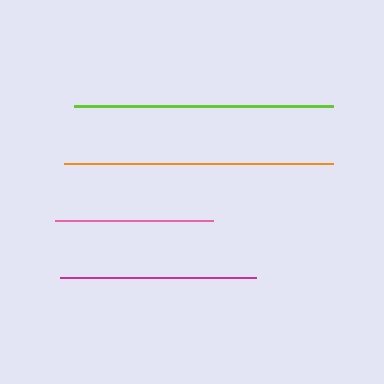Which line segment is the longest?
The orange line is the longest at approximately 269 pixels.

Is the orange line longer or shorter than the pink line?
The orange line is longer than the pink line.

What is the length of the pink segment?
The pink segment is approximately 158 pixels long.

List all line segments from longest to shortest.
From longest to shortest: orange, lime, magenta, pink.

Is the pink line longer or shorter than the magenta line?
The magenta line is longer than the pink line.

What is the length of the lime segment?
The lime segment is approximately 259 pixels long.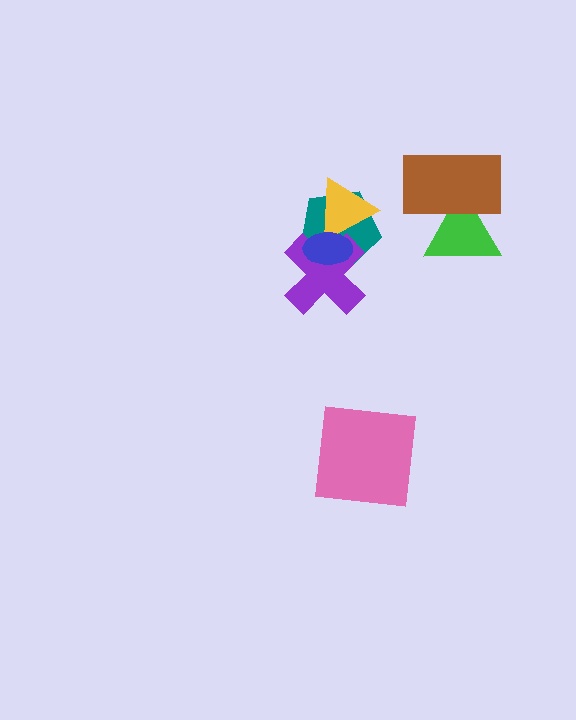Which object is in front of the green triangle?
The brown rectangle is in front of the green triangle.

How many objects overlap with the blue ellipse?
3 objects overlap with the blue ellipse.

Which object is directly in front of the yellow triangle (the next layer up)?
The purple cross is directly in front of the yellow triangle.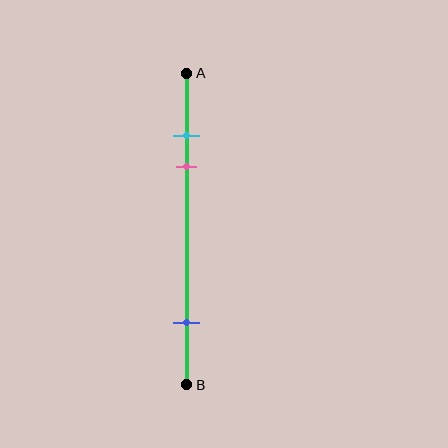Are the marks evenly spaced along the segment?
No, the marks are not evenly spaced.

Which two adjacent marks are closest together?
The cyan and pink marks are the closest adjacent pair.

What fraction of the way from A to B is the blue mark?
The blue mark is approximately 80% (0.8) of the way from A to B.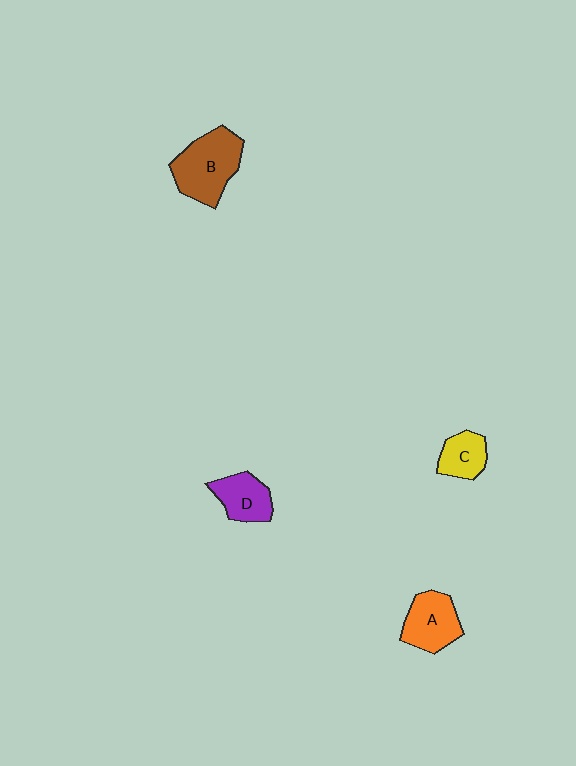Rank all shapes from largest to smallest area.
From largest to smallest: B (brown), A (orange), D (purple), C (yellow).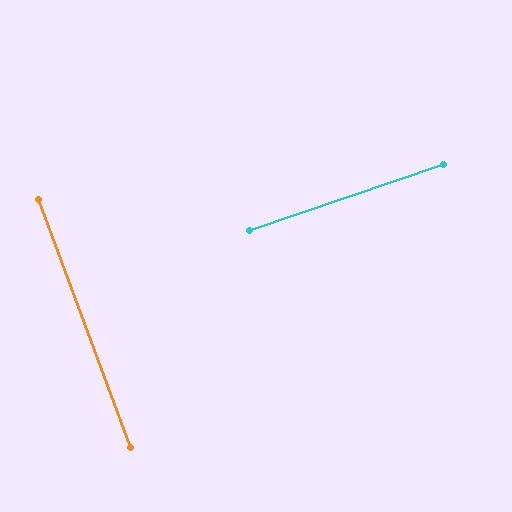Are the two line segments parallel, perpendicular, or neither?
Perpendicular — they meet at approximately 88°.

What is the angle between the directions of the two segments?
Approximately 88 degrees.